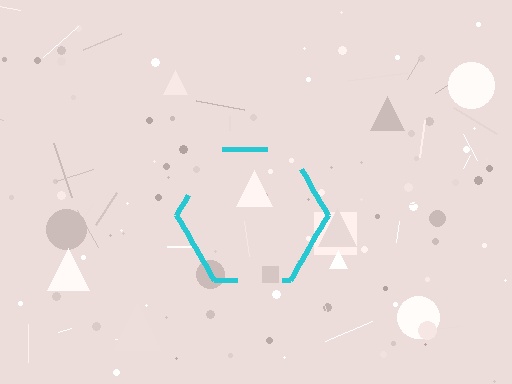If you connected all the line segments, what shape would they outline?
They would outline a hexagon.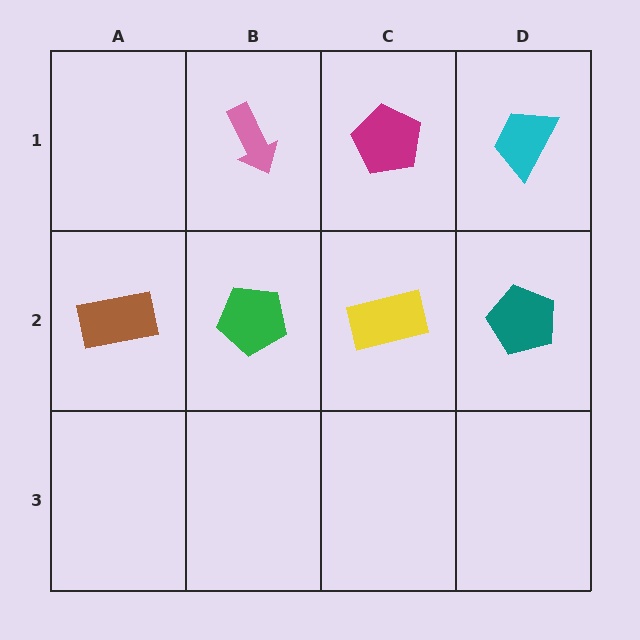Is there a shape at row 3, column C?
No, that cell is empty.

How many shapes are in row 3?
0 shapes.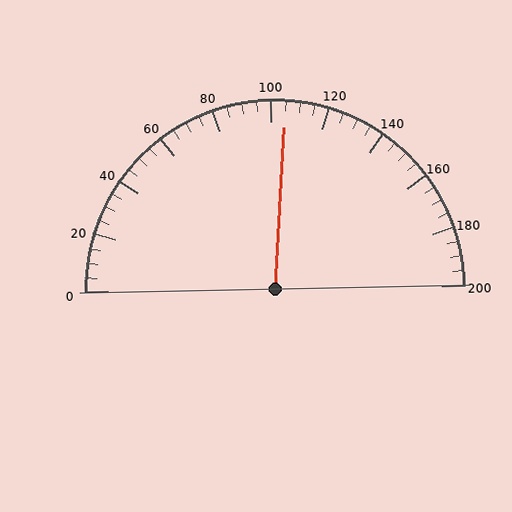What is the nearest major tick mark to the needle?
The nearest major tick mark is 100.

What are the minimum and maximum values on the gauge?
The gauge ranges from 0 to 200.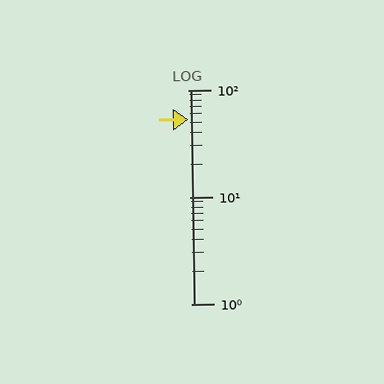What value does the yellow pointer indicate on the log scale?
The pointer indicates approximately 53.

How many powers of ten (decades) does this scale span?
The scale spans 2 decades, from 1 to 100.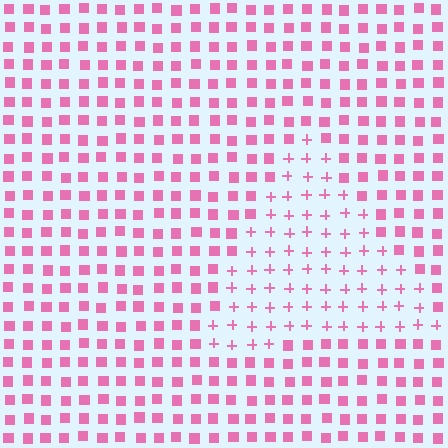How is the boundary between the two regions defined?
The boundary is defined by a change in element shape: plus signs inside vs. squares outside. All elements share the same color and spacing.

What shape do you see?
I see a triangle.